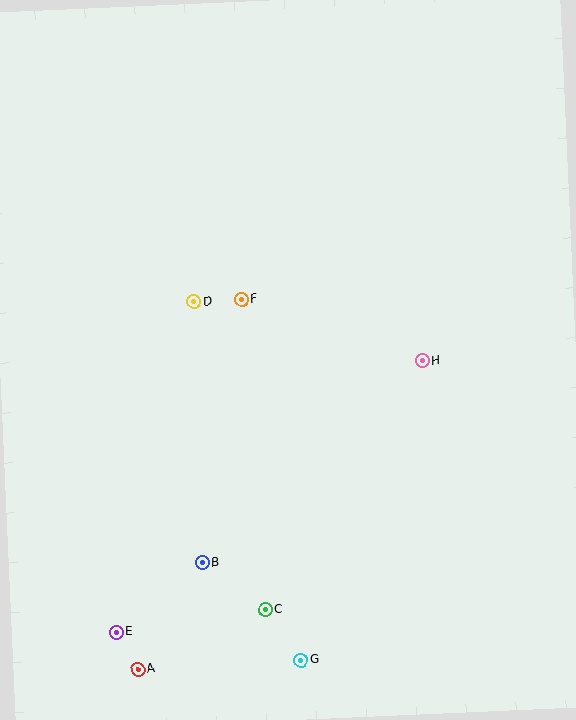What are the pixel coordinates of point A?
Point A is at (138, 669).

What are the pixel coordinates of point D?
Point D is at (194, 302).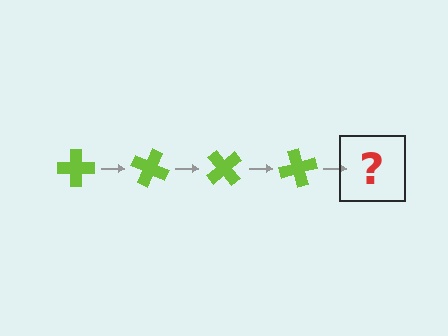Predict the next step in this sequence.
The next step is a lime cross rotated 100 degrees.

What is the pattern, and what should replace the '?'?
The pattern is that the cross rotates 25 degrees each step. The '?' should be a lime cross rotated 100 degrees.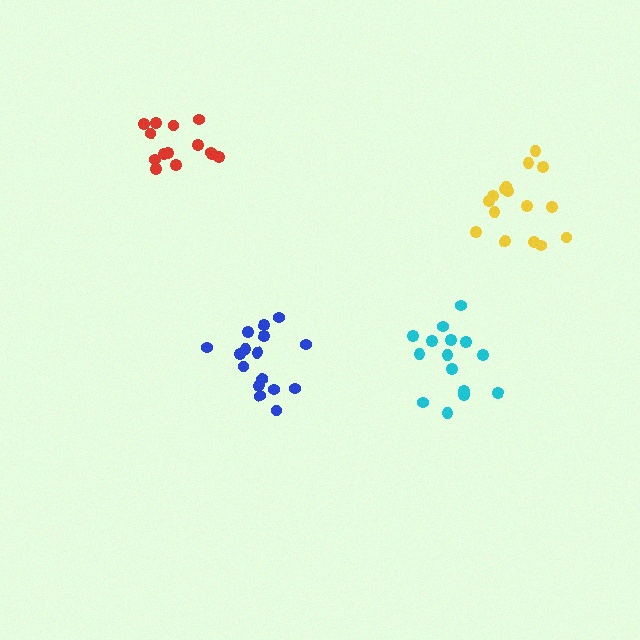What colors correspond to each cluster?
The clusters are colored: red, yellow, blue, cyan.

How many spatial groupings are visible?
There are 4 spatial groupings.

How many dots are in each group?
Group 1: 14 dots, Group 2: 16 dots, Group 3: 16 dots, Group 4: 15 dots (61 total).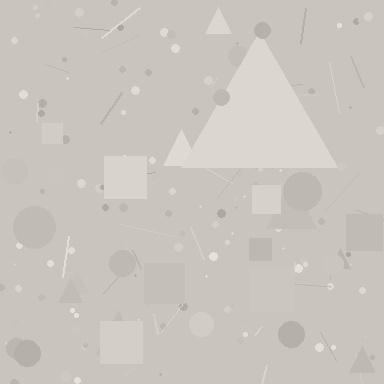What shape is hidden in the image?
A triangle is hidden in the image.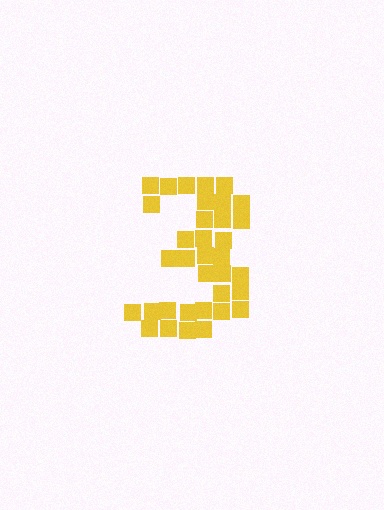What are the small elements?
The small elements are squares.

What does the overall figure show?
The overall figure shows the digit 3.